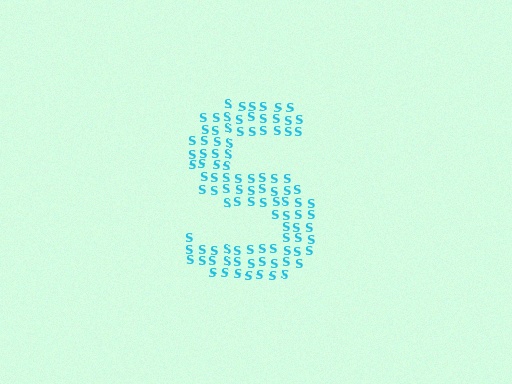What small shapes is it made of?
It is made of small letter S's.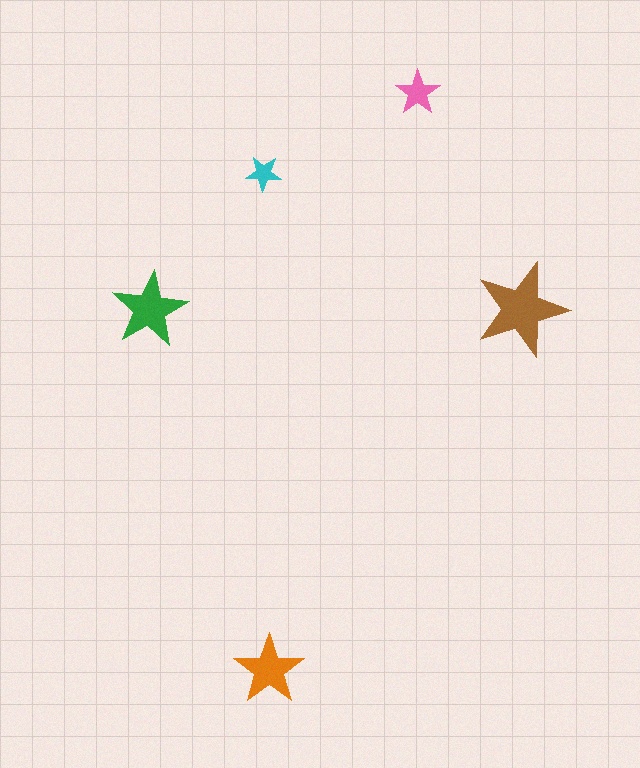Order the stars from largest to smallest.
the brown one, the green one, the orange one, the pink one, the cyan one.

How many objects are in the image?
There are 5 objects in the image.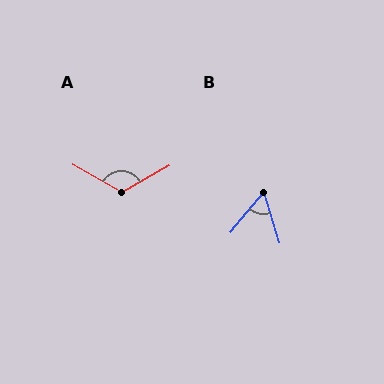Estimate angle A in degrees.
Approximately 121 degrees.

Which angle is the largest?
A, at approximately 121 degrees.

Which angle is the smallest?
B, at approximately 56 degrees.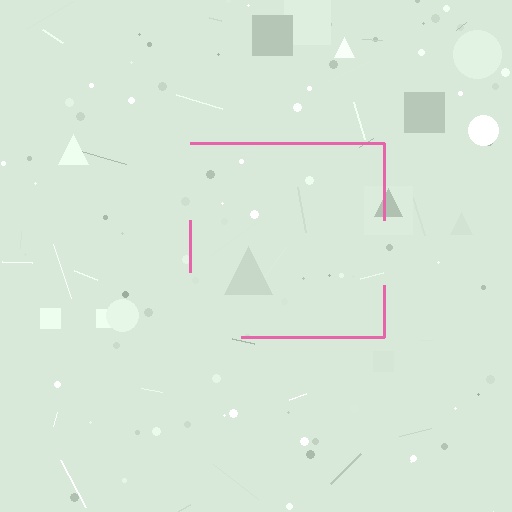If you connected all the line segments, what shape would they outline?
They would outline a square.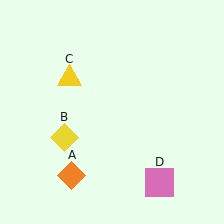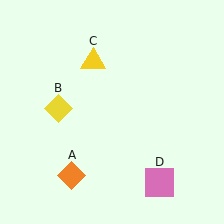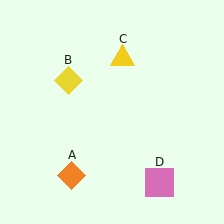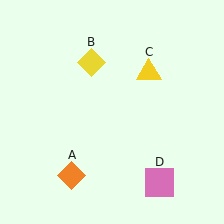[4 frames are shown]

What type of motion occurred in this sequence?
The yellow diamond (object B), yellow triangle (object C) rotated clockwise around the center of the scene.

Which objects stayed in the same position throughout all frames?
Orange diamond (object A) and pink square (object D) remained stationary.